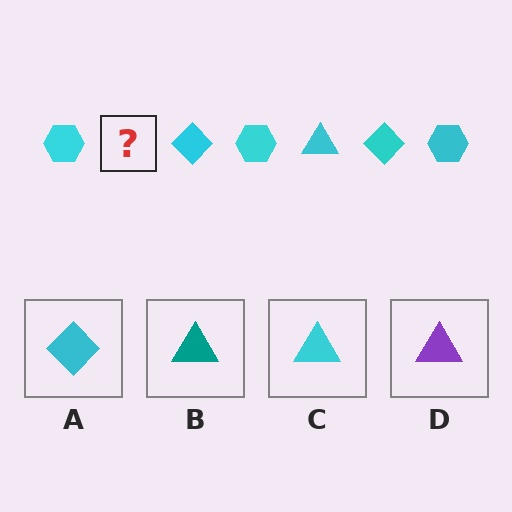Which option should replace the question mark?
Option C.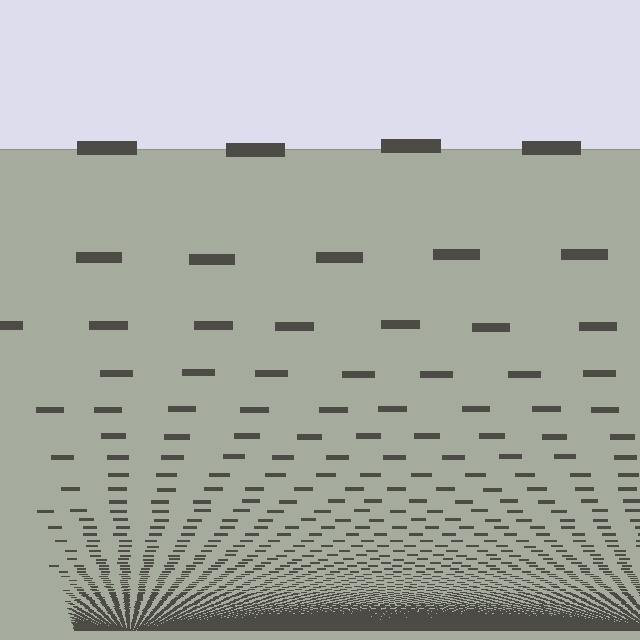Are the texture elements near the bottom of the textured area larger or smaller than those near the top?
Smaller. The gradient is inverted — elements near the bottom are smaller and denser.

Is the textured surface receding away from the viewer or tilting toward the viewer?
The surface appears to tilt toward the viewer. Texture elements get larger and sparser toward the top.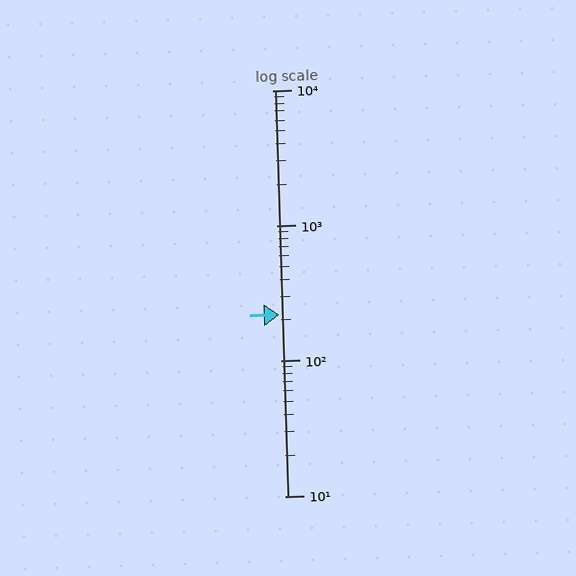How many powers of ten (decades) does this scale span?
The scale spans 3 decades, from 10 to 10000.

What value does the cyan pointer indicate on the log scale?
The pointer indicates approximately 220.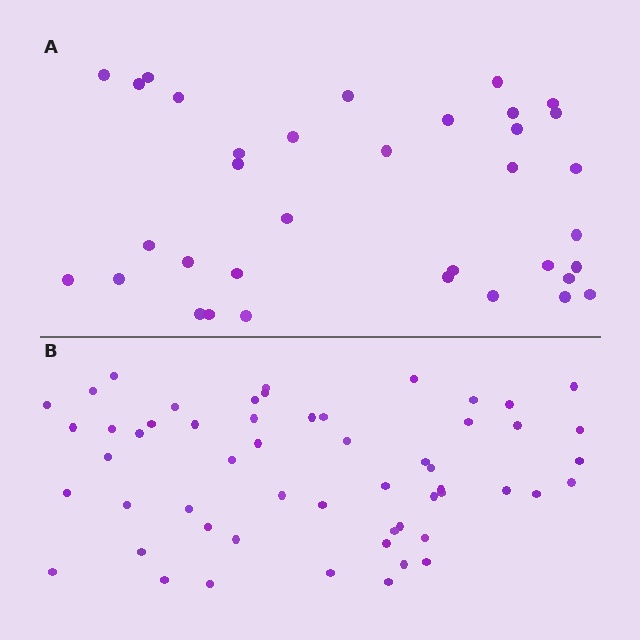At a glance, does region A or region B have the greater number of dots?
Region B (the bottom region) has more dots.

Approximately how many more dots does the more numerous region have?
Region B has approximately 20 more dots than region A.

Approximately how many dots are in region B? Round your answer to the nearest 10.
About 60 dots. (The exact count is 55, which rounds to 60.)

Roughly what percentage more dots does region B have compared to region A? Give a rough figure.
About 55% more.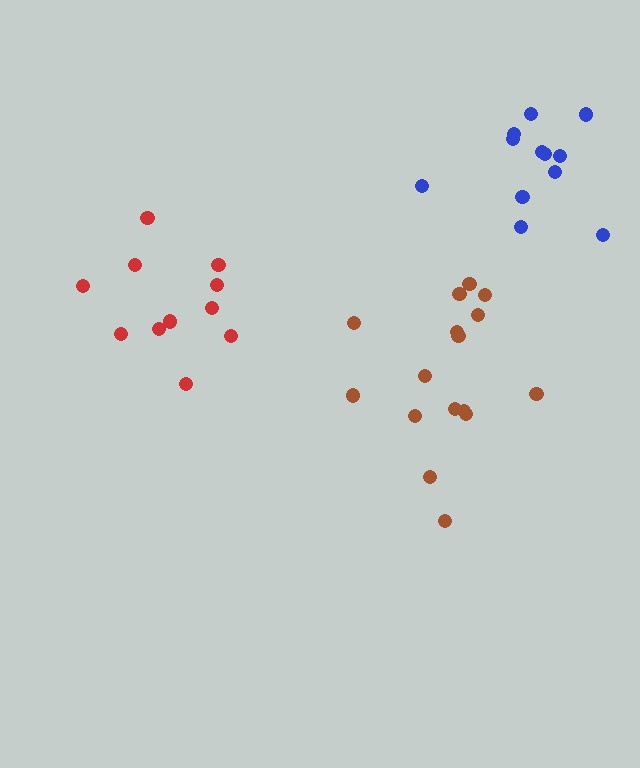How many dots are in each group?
Group 1: 16 dots, Group 2: 12 dots, Group 3: 11 dots (39 total).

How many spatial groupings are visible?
There are 3 spatial groupings.